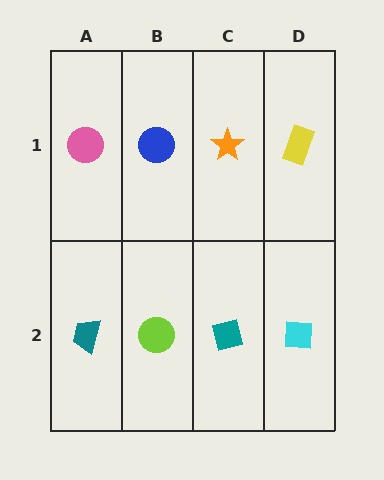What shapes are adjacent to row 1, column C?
A teal square (row 2, column C), a blue circle (row 1, column B), a yellow rectangle (row 1, column D).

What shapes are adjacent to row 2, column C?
An orange star (row 1, column C), a lime circle (row 2, column B), a cyan square (row 2, column D).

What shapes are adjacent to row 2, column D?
A yellow rectangle (row 1, column D), a teal square (row 2, column C).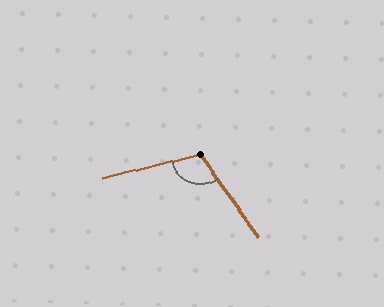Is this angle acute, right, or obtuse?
It is obtuse.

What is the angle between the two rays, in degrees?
Approximately 112 degrees.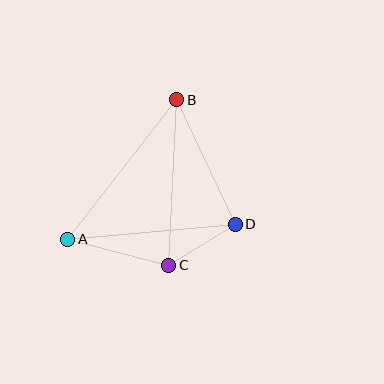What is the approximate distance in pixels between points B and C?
The distance between B and C is approximately 166 pixels.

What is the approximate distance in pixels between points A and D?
The distance between A and D is approximately 168 pixels.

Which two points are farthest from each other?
Points A and B are farthest from each other.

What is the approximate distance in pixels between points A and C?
The distance between A and C is approximately 104 pixels.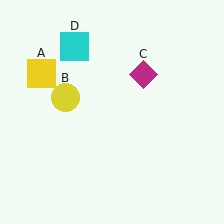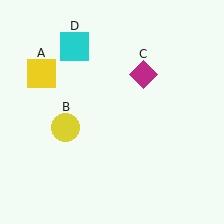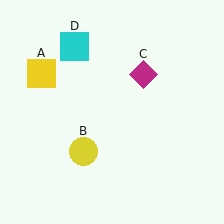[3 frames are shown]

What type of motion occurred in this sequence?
The yellow circle (object B) rotated counterclockwise around the center of the scene.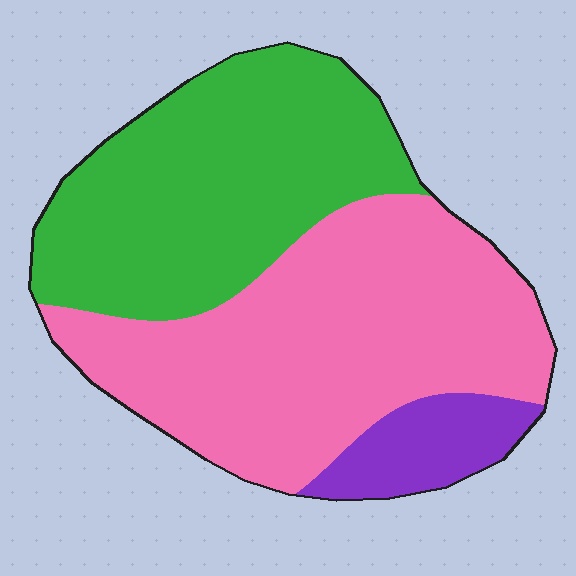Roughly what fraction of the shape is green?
Green takes up about two fifths (2/5) of the shape.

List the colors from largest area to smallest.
From largest to smallest: pink, green, purple.